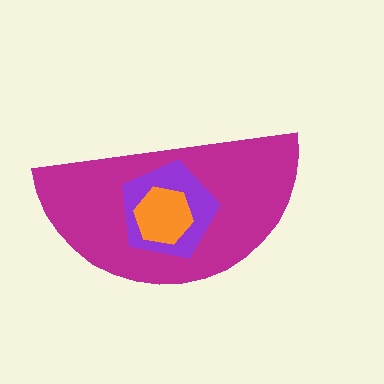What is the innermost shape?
The orange hexagon.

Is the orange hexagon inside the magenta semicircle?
Yes.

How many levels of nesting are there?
3.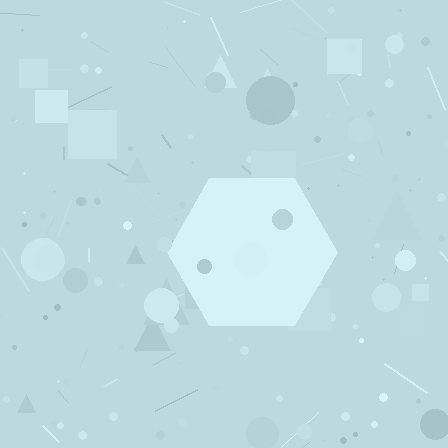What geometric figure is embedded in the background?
A hexagon is embedded in the background.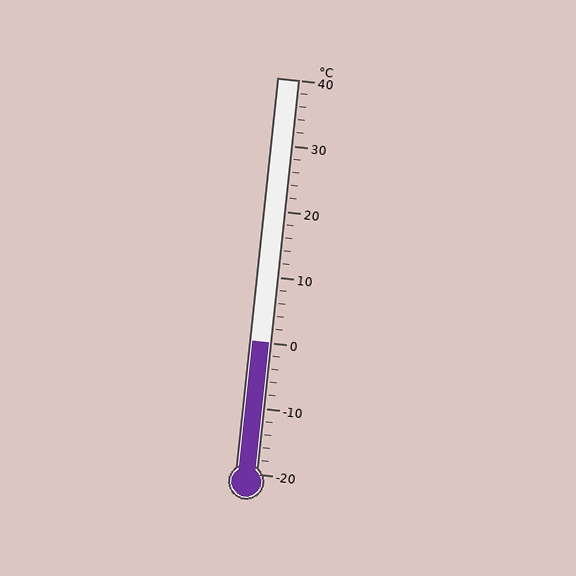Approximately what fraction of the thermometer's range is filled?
The thermometer is filled to approximately 35% of its range.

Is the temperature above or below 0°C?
The temperature is at 0°C.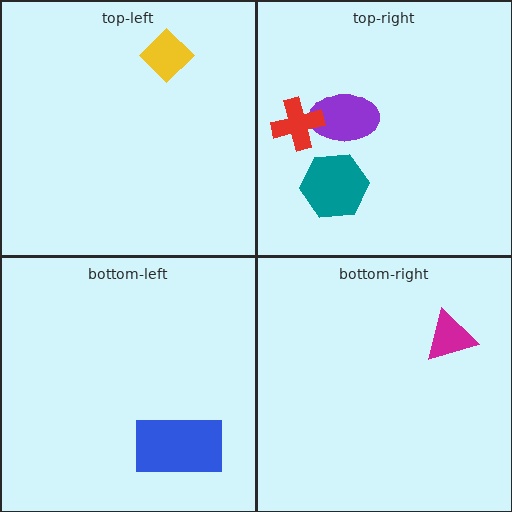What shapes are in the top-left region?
The yellow diamond.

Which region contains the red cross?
The top-right region.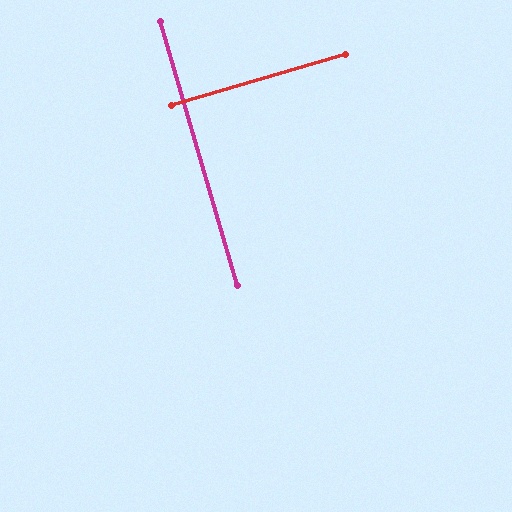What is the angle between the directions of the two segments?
Approximately 90 degrees.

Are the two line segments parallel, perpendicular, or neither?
Perpendicular — they meet at approximately 90°.